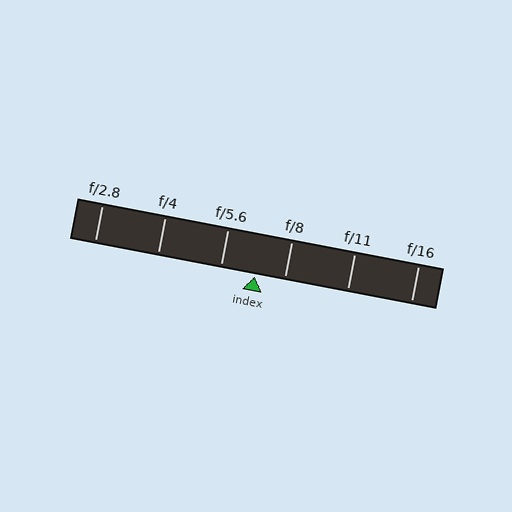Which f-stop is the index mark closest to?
The index mark is closest to f/8.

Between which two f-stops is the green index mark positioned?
The index mark is between f/5.6 and f/8.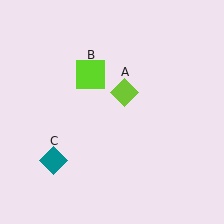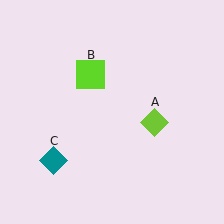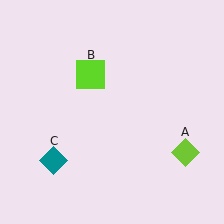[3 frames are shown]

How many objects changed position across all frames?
1 object changed position: lime diamond (object A).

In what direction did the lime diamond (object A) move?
The lime diamond (object A) moved down and to the right.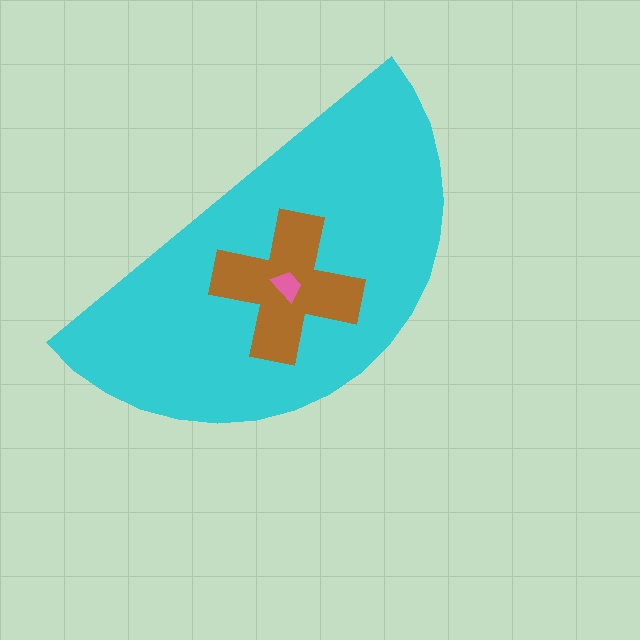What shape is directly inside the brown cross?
The pink trapezoid.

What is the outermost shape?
The cyan semicircle.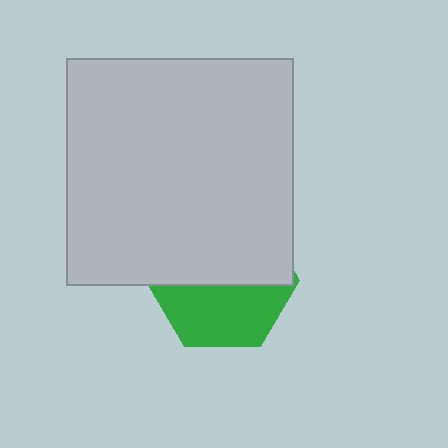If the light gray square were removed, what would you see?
You would see the complete green hexagon.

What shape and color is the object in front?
The object in front is a light gray square.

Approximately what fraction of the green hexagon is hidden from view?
Roughly 55% of the green hexagon is hidden behind the light gray square.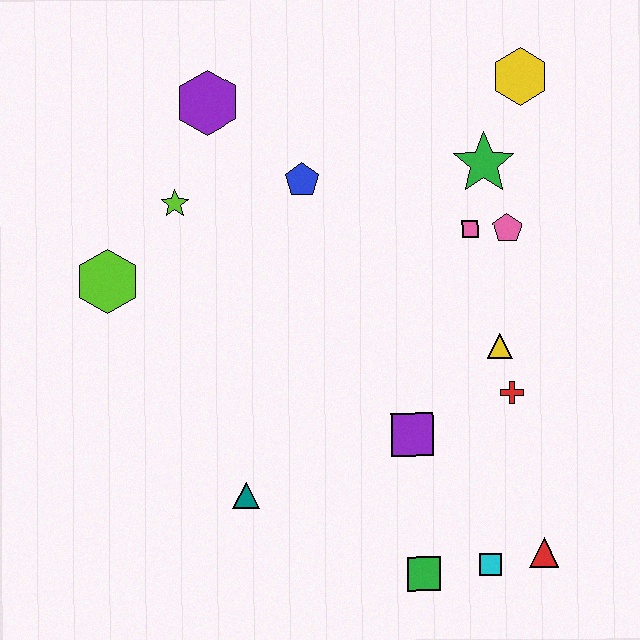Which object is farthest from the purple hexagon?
The red triangle is farthest from the purple hexagon.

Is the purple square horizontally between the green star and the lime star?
Yes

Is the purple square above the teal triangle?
Yes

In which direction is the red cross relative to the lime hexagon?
The red cross is to the right of the lime hexagon.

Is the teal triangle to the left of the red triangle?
Yes